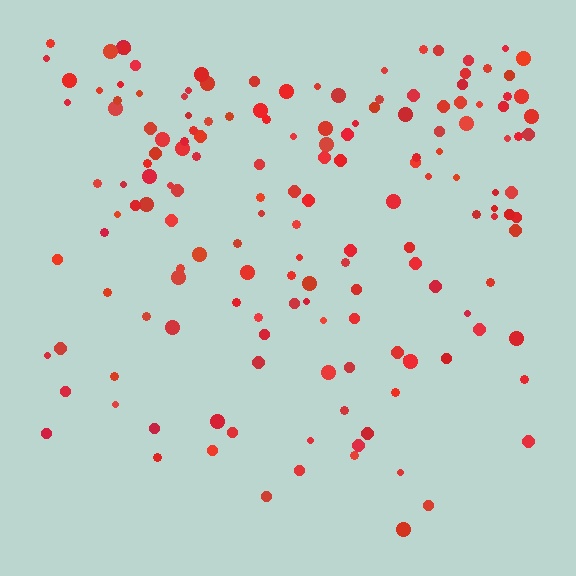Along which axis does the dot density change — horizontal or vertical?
Vertical.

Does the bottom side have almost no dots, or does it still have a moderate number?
Still a moderate number, just noticeably fewer than the top.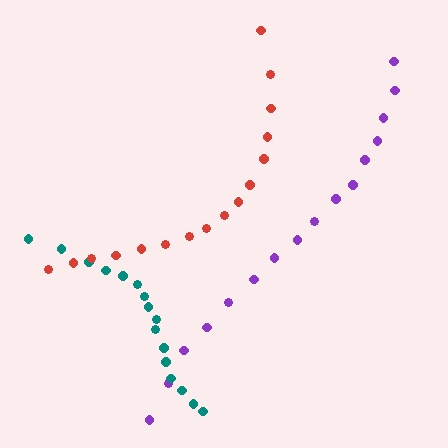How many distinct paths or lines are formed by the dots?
There are 3 distinct paths.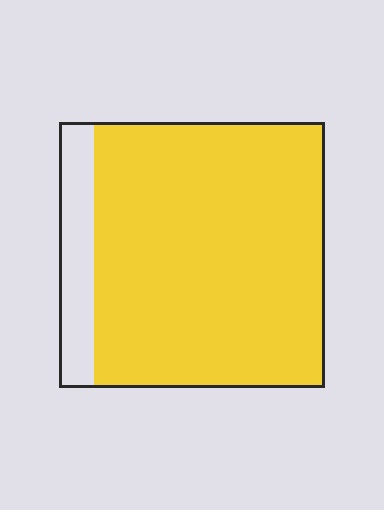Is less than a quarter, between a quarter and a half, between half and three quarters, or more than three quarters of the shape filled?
More than three quarters.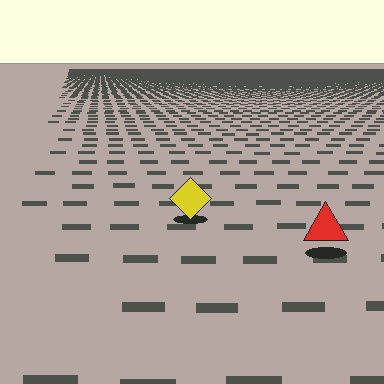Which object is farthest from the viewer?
The yellow diamond is farthest from the viewer. It appears smaller and the ground texture around it is denser.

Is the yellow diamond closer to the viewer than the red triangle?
No. The red triangle is closer — you can tell from the texture gradient: the ground texture is coarser near it.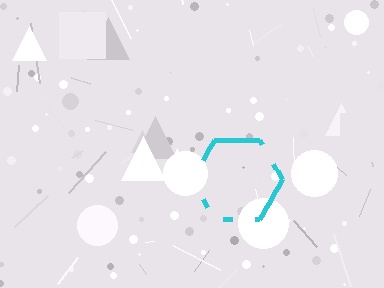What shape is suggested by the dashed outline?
The dashed outline suggests a hexagon.